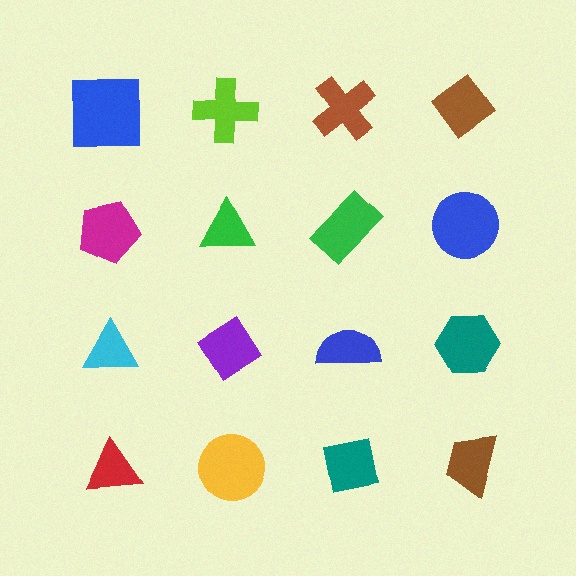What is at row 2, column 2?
A green triangle.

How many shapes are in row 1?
4 shapes.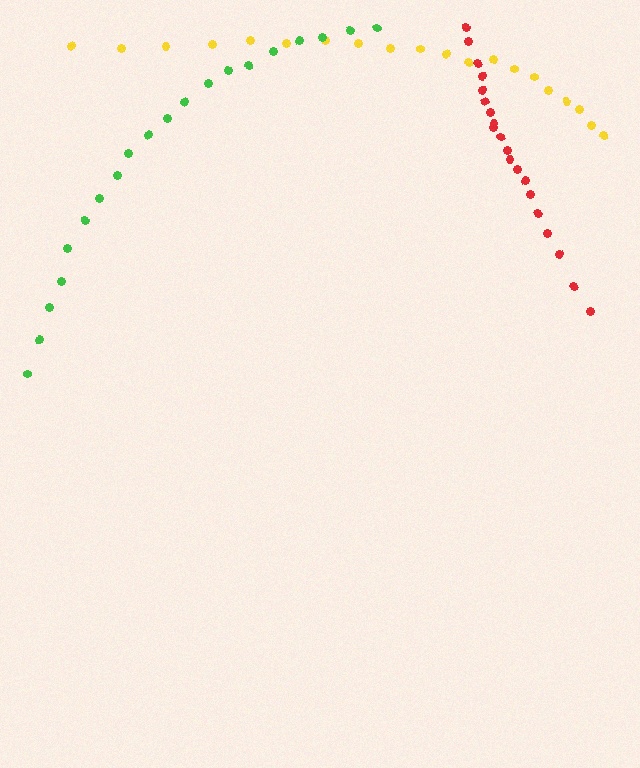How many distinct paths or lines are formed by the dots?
There are 3 distinct paths.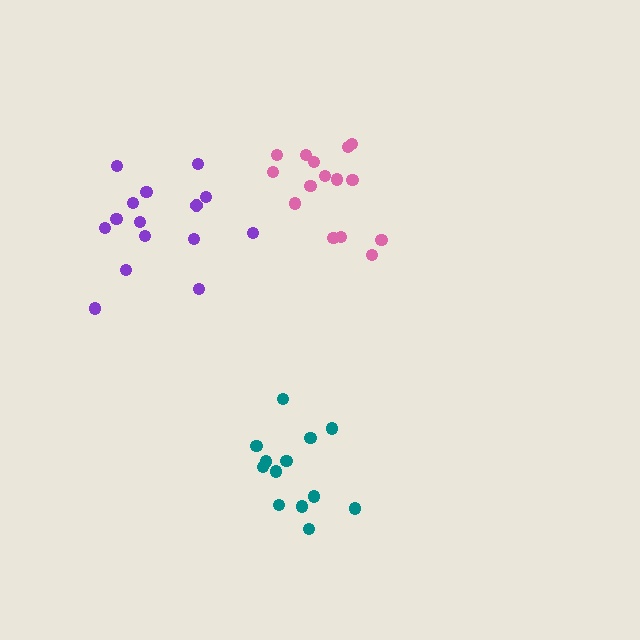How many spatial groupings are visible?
There are 3 spatial groupings.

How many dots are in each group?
Group 1: 13 dots, Group 2: 15 dots, Group 3: 15 dots (43 total).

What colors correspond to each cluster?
The clusters are colored: teal, pink, purple.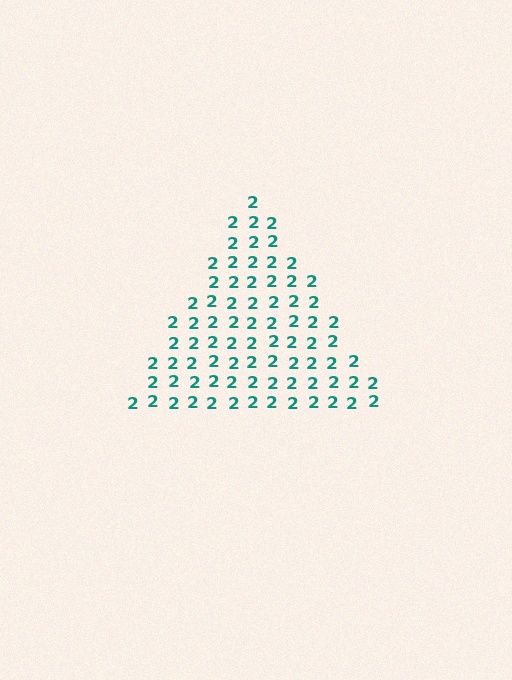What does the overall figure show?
The overall figure shows a triangle.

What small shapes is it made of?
It is made of small digit 2's.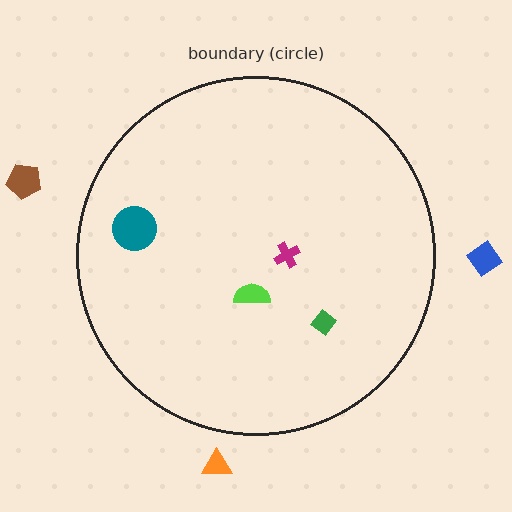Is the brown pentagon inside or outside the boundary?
Outside.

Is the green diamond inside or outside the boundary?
Inside.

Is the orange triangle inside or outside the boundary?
Outside.